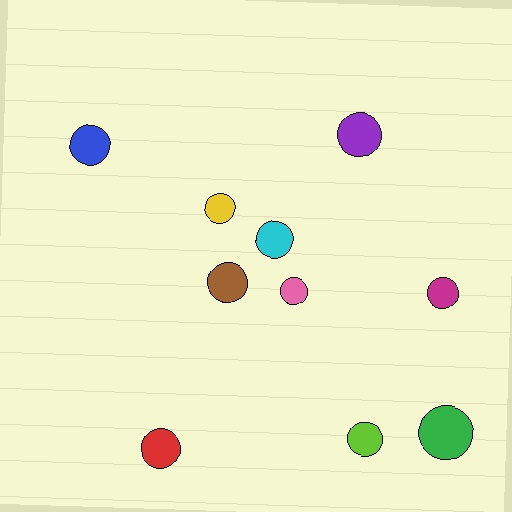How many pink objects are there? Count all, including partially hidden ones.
There is 1 pink object.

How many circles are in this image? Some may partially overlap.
There are 10 circles.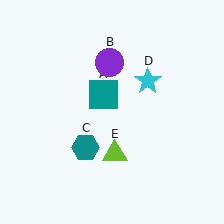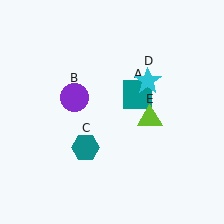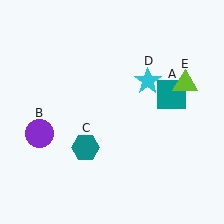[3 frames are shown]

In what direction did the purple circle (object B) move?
The purple circle (object B) moved down and to the left.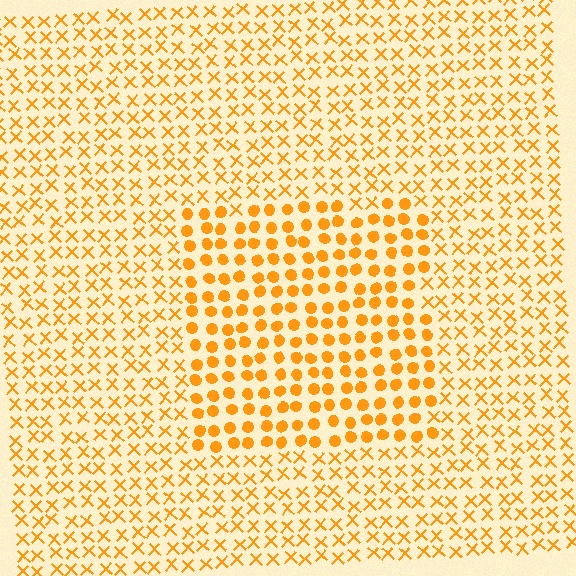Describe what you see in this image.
The image is filled with small orange elements arranged in a uniform grid. A rectangle-shaped region contains circles, while the surrounding area contains X marks. The boundary is defined purely by the change in element shape.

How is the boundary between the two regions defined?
The boundary is defined by a change in element shape: circles inside vs. X marks outside. All elements share the same color and spacing.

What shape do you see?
I see a rectangle.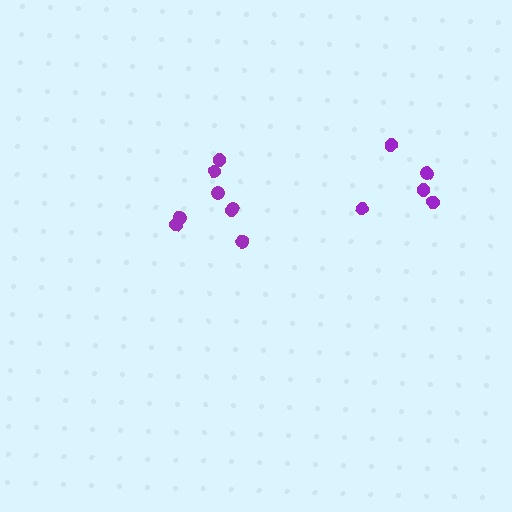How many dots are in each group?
Group 1: 8 dots, Group 2: 5 dots (13 total).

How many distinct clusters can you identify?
There are 2 distinct clusters.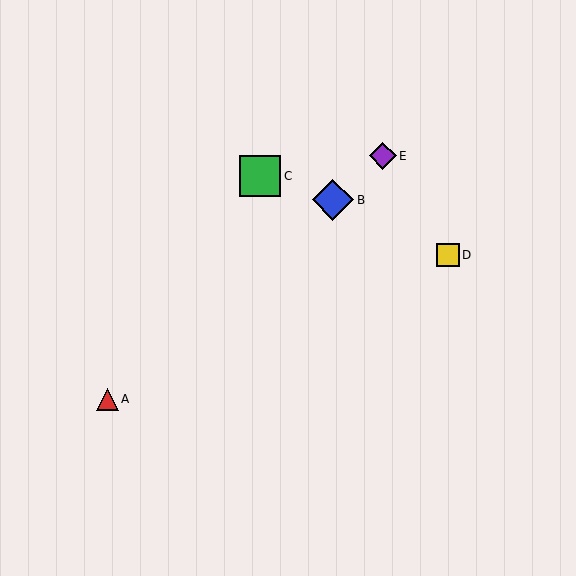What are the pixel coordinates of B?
Object B is at (333, 200).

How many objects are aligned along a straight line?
3 objects (A, B, E) are aligned along a straight line.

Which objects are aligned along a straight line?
Objects A, B, E are aligned along a straight line.